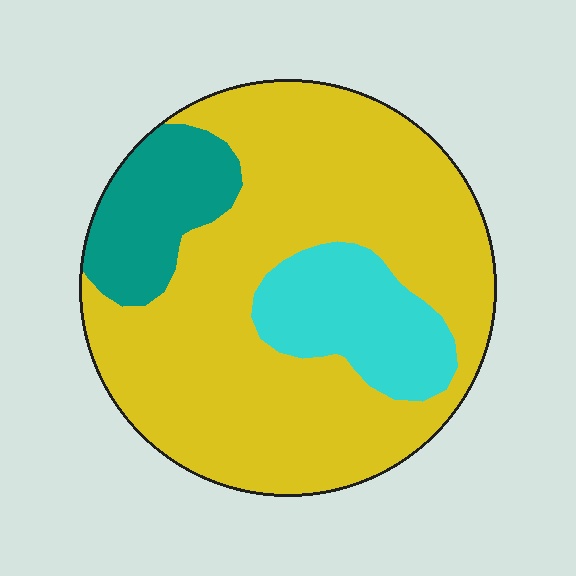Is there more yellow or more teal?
Yellow.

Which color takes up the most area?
Yellow, at roughly 70%.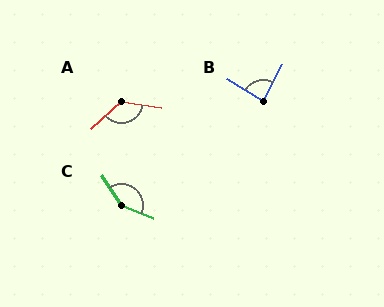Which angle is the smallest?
B, at approximately 86 degrees.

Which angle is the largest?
C, at approximately 145 degrees.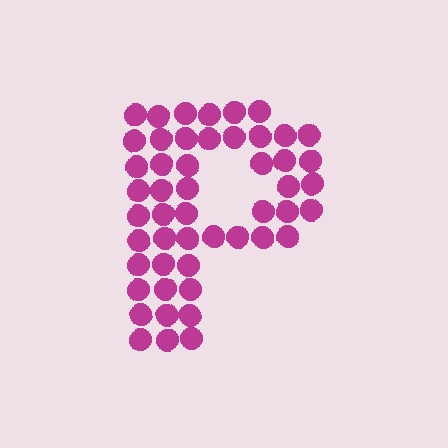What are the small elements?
The small elements are circles.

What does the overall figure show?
The overall figure shows the letter P.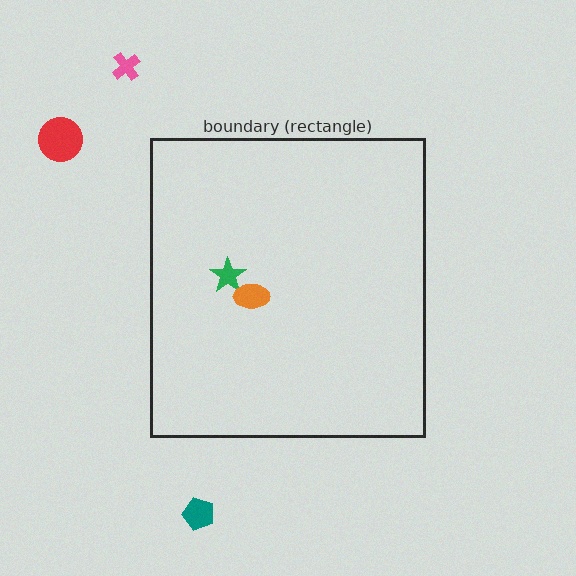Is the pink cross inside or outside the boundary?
Outside.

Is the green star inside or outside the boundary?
Inside.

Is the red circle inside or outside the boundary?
Outside.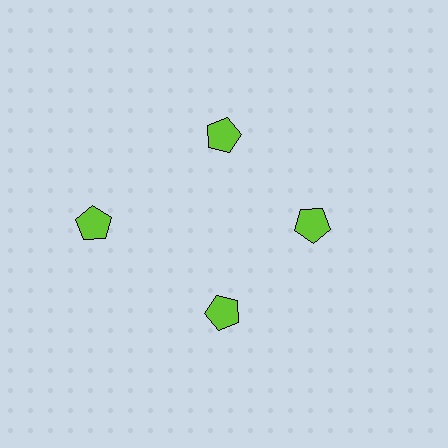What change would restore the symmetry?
The symmetry would be restored by moving it inward, back onto the ring so that all 4 pentagons sit at equal angles and equal distance from the center.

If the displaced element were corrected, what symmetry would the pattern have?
It would have 4-fold rotational symmetry — the pattern would map onto itself every 90 degrees.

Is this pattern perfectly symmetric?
No. The 4 lime pentagons are arranged in a ring, but one element near the 9 o'clock position is pushed outward from the center, breaking the 4-fold rotational symmetry.